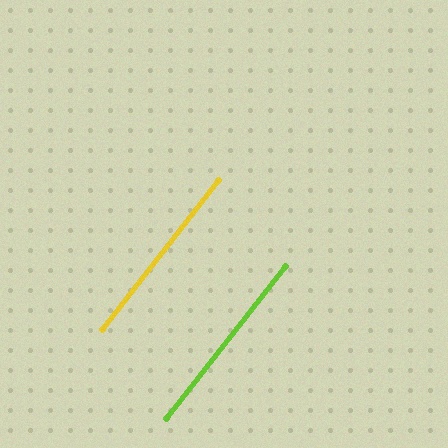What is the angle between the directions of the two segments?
Approximately 0 degrees.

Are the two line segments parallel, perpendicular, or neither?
Parallel — their directions differ by only 0.2°.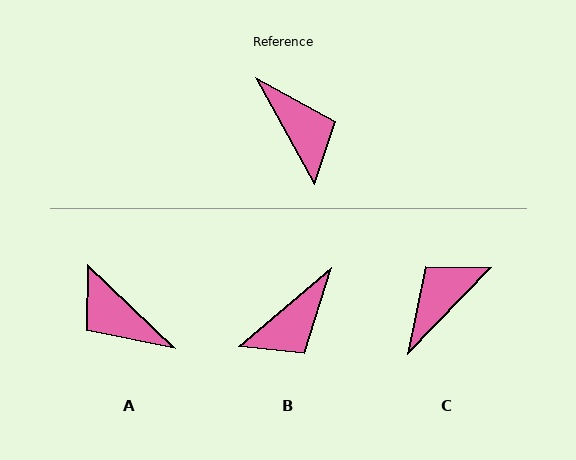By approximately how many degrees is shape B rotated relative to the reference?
Approximately 79 degrees clockwise.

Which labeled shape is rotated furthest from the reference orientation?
A, about 162 degrees away.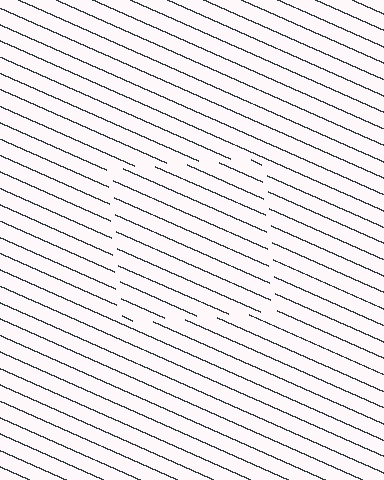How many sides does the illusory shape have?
4 sides — the line-ends trace a square.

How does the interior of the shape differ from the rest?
The interior of the shape contains the same grating, shifted by half a period — the contour is defined by the phase discontinuity where line-ends from the inner and outer gratings abut.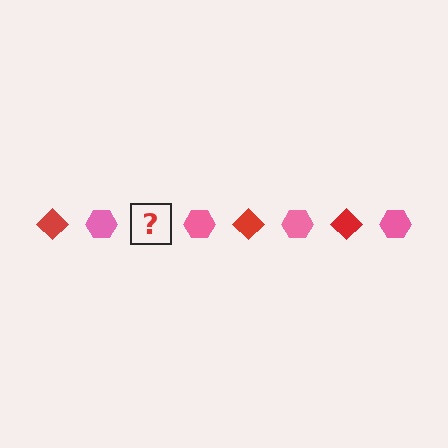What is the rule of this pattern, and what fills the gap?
The rule is that the pattern alternates between red diamond and pink hexagon. The gap should be filled with a red diamond.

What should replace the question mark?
The question mark should be replaced with a red diamond.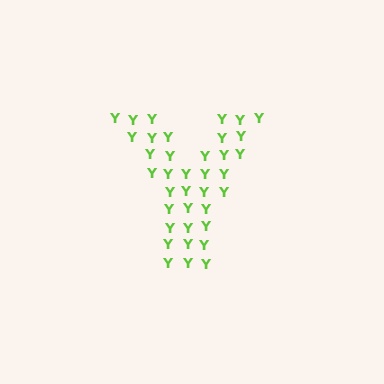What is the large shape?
The large shape is the letter Y.